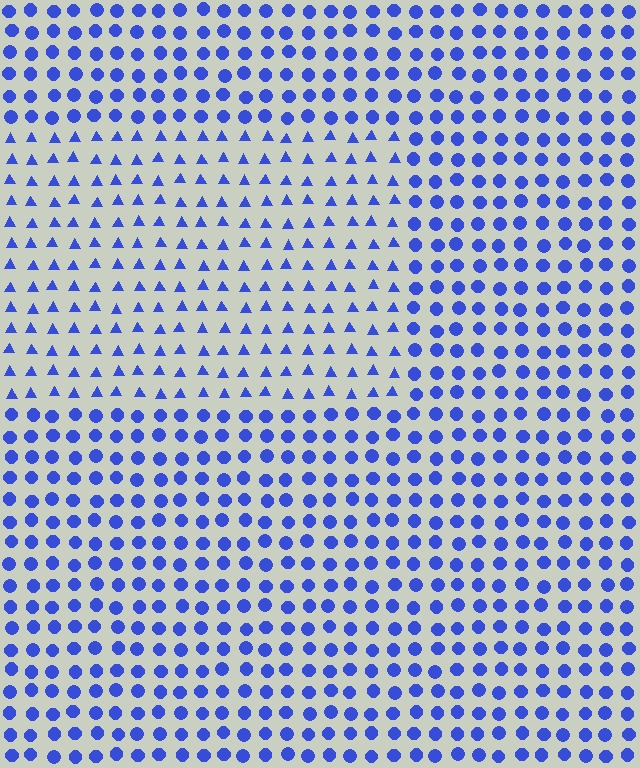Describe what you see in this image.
The image is filled with small blue elements arranged in a uniform grid. A rectangle-shaped region contains triangles, while the surrounding area contains circles. The boundary is defined purely by the change in element shape.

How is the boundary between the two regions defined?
The boundary is defined by a change in element shape: triangles inside vs. circles outside. All elements share the same color and spacing.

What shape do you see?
I see a rectangle.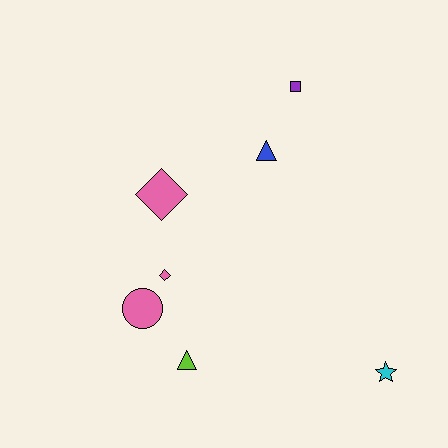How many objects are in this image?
There are 7 objects.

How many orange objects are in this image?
There are no orange objects.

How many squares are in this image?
There is 1 square.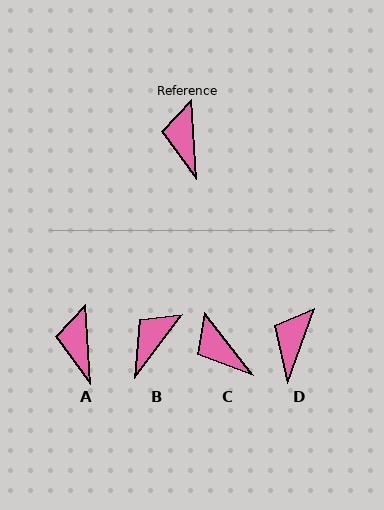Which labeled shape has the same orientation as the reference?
A.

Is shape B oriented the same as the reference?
No, it is off by about 40 degrees.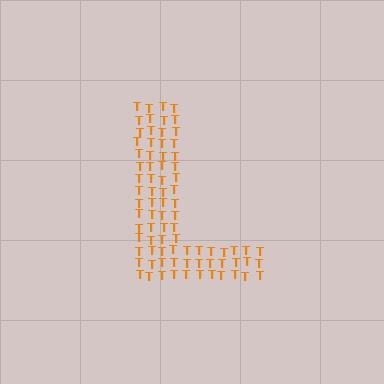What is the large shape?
The large shape is the letter L.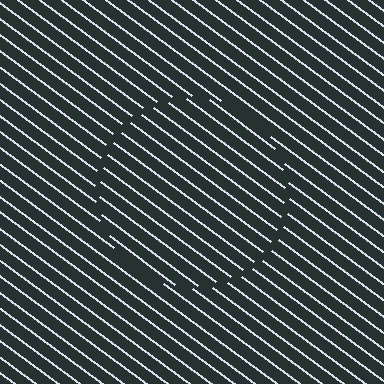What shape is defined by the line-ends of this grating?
An illusory circle. The interior of the shape contains the same grating, shifted by half a period — the contour is defined by the phase discontinuity where line-ends from the inner and outer gratings abut.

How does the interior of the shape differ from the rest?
The interior of the shape contains the same grating, shifted by half a period — the contour is defined by the phase discontinuity where line-ends from the inner and outer gratings abut.